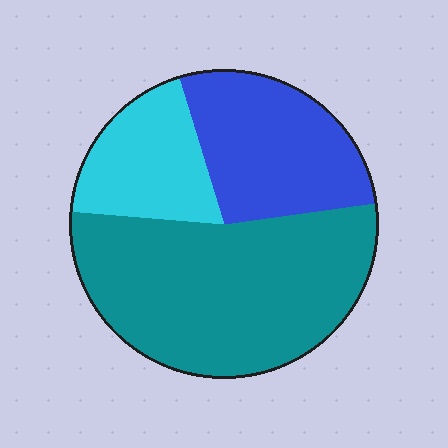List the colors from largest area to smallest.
From largest to smallest: teal, blue, cyan.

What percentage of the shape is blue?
Blue covers about 30% of the shape.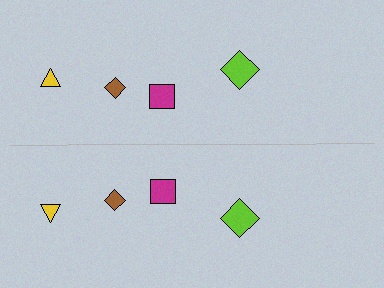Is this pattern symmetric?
Yes, this pattern has bilateral (reflection) symmetry.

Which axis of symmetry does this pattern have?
The pattern has a horizontal axis of symmetry running through the center of the image.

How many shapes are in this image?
There are 8 shapes in this image.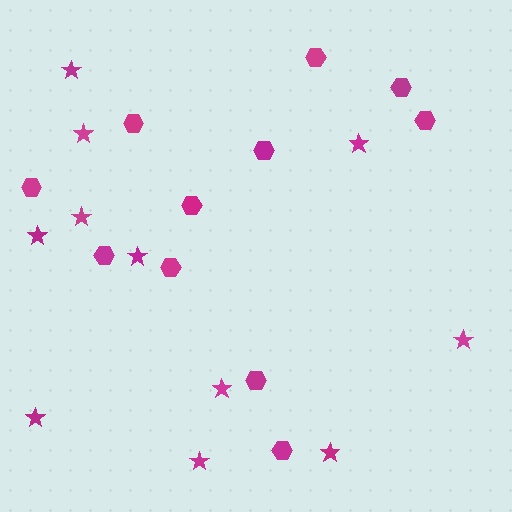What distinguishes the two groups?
There are 2 groups: one group of hexagons (11) and one group of stars (11).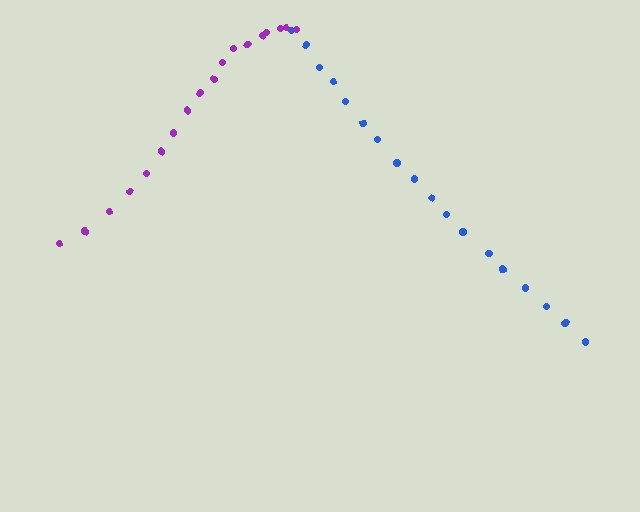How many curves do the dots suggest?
There are 2 distinct paths.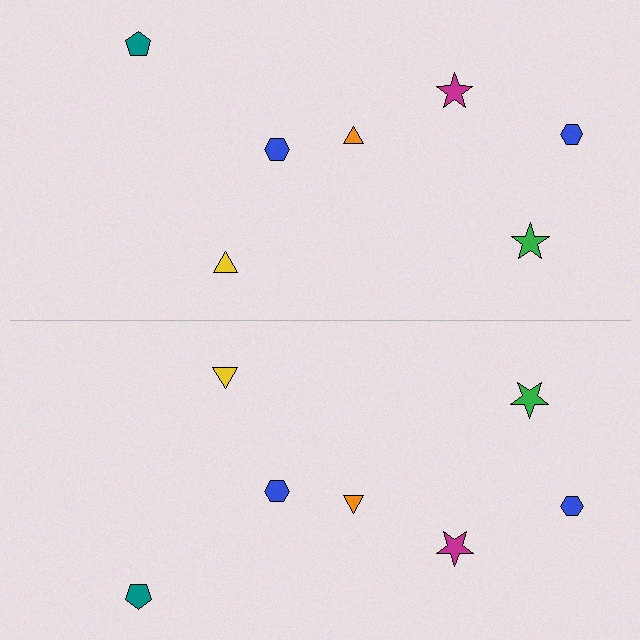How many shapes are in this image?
There are 14 shapes in this image.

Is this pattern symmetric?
Yes, this pattern has bilateral (reflection) symmetry.